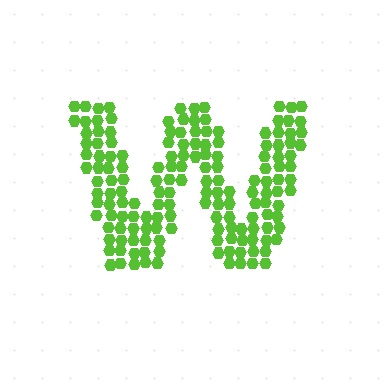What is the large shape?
The large shape is the letter W.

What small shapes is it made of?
It is made of small hexagons.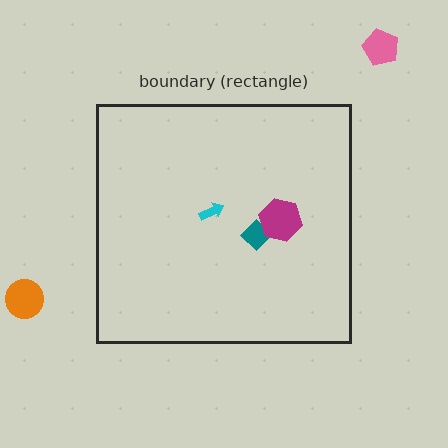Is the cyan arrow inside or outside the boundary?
Inside.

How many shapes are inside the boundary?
3 inside, 2 outside.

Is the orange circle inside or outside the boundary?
Outside.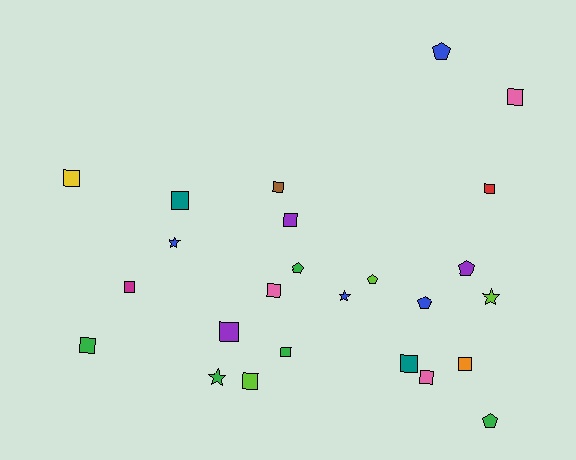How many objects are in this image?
There are 25 objects.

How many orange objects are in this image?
There is 1 orange object.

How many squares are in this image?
There are 15 squares.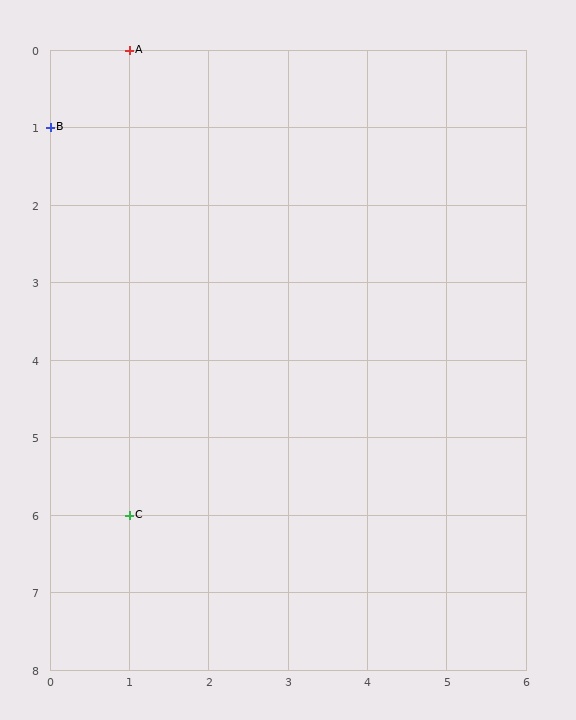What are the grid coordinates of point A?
Point A is at grid coordinates (1, 0).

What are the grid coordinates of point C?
Point C is at grid coordinates (1, 6).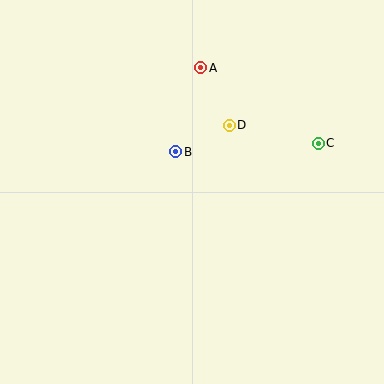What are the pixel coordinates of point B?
Point B is at (176, 152).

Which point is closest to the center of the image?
Point B at (176, 152) is closest to the center.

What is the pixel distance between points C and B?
The distance between C and B is 143 pixels.